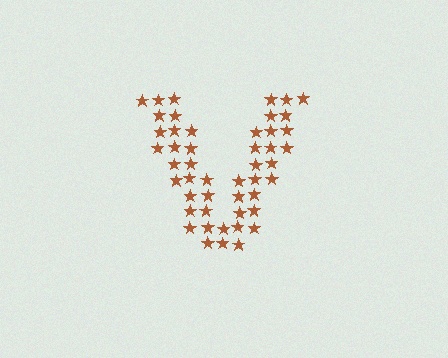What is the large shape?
The large shape is the letter V.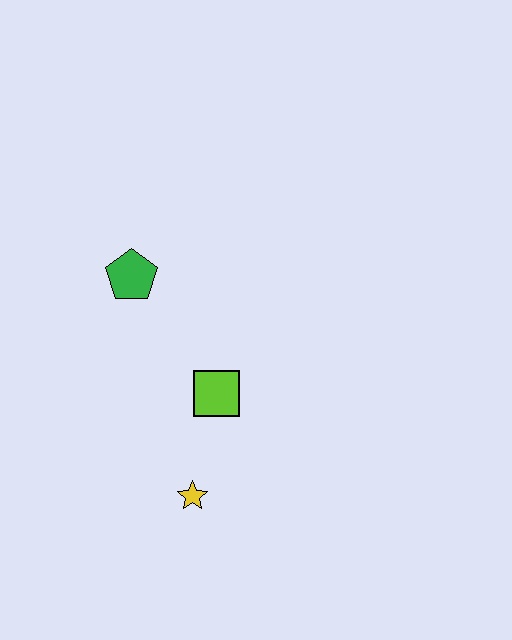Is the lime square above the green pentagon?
No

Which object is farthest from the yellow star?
The green pentagon is farthest from the yellow star.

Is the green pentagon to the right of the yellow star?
No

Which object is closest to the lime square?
The yellow star is closest to the lime square.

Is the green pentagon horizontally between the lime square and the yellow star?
No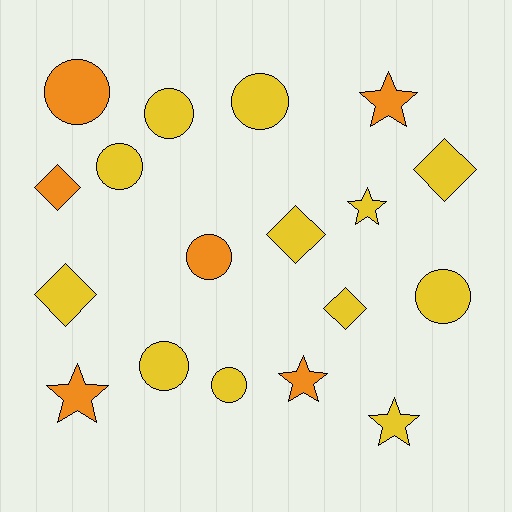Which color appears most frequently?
Yellow, with 12 objects.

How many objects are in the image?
There are 18 objects.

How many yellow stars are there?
There are 2 yellow stars.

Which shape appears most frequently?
Circle, with 8 objects.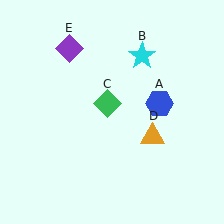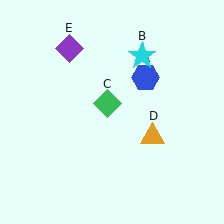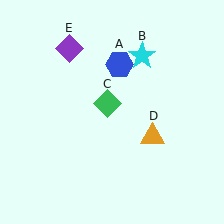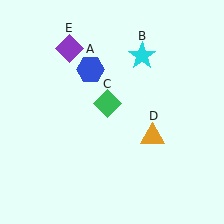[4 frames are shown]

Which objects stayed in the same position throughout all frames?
Cyan star (object B) and green diamond (object C) and orange triangle (object D) and purple diamond (object E) remained stationary.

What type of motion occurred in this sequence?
The blue hexagon (object A) rotated counterclockwise around the center of the scene.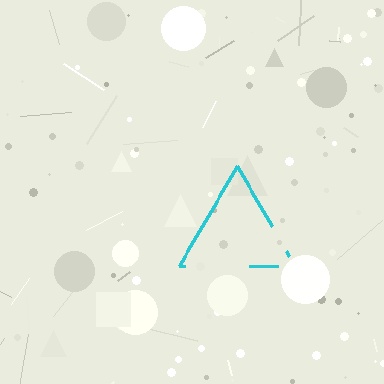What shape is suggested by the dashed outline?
The dashed outline suggests a triangle.